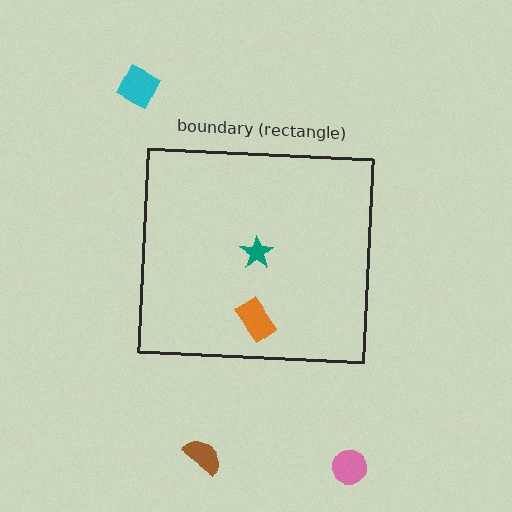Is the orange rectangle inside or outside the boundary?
Inside.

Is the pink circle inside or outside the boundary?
Outside.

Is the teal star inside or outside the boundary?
Inside.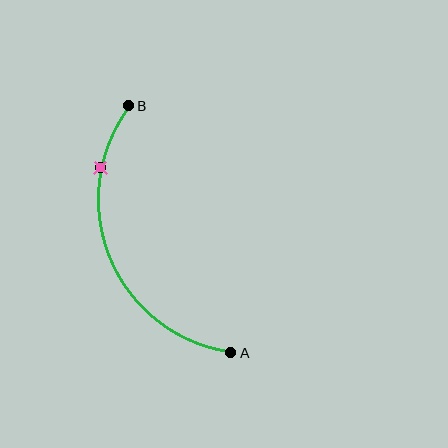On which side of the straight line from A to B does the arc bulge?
The arc bulges to the left of the straight line connecting A and B.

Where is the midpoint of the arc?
The arc midpoint is the point on the curve farthest from the straight line joining A and B. It sits to the left of that line.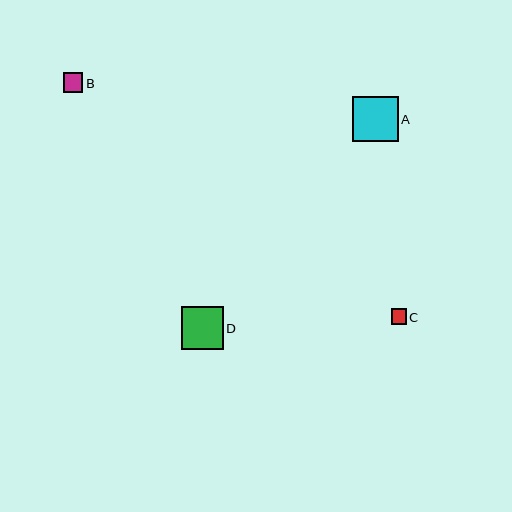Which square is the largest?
Square A is the largest with a size of approximately 45 pixels.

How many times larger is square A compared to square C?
Square A is approximately 3.0 times the size of square C.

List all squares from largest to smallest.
From largest to smallest: A, D, B, C.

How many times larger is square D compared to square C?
Square D is approximately 2.8 times the size of square C.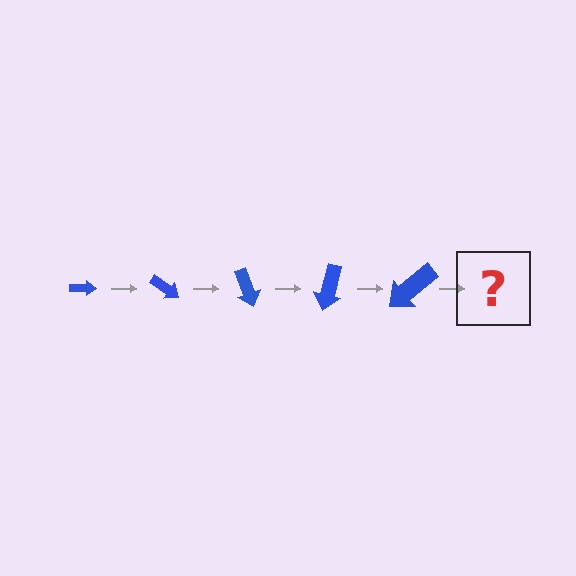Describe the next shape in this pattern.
It should be an arrow, larger than the previous one and rotated 175 degrees from the start.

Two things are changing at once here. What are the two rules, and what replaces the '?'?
The two rules are that the arrow grows larger each step and it rotates 35 degrees each step. The '?' should be an arrow, larger than the previous one and rotated 175 degrees from the start.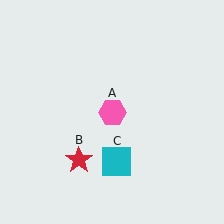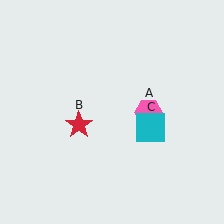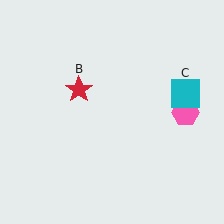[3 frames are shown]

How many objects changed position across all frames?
3 objects changed position: pink hexagon (object A), red star (object B), cyan square (object C).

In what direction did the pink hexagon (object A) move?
The pink hexagon (object A) moved right.